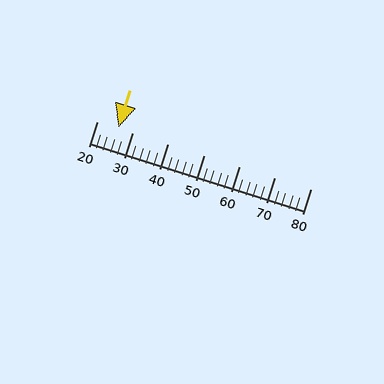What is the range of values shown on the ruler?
The ruler shows values from 20 to 80.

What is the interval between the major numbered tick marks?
The major tick marks are spaced 10 units apart.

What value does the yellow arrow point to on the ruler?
The yellow arrow points to approximately 26.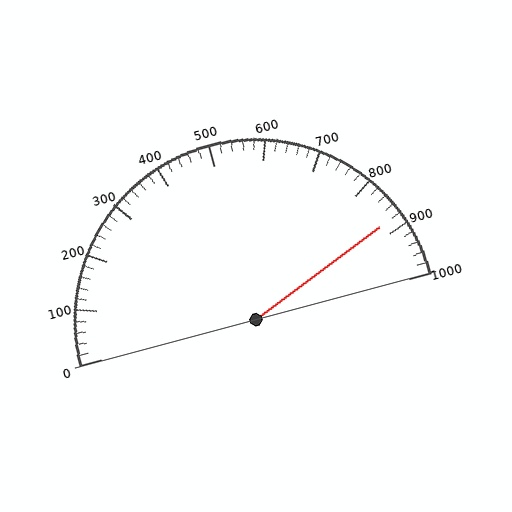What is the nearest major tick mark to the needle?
The nearest major tick mark is 900.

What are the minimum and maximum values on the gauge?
The gauge ranges from 0 to 1000.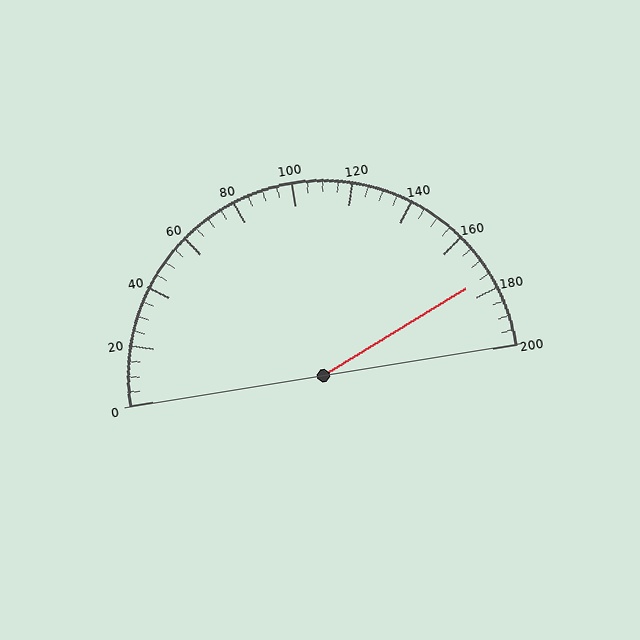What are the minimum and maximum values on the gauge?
The gauge ranges from 0 to 200.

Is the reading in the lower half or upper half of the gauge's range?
The reading is in the upper half of the range (0 to 200).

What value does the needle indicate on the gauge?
The needle indicates approximately 175.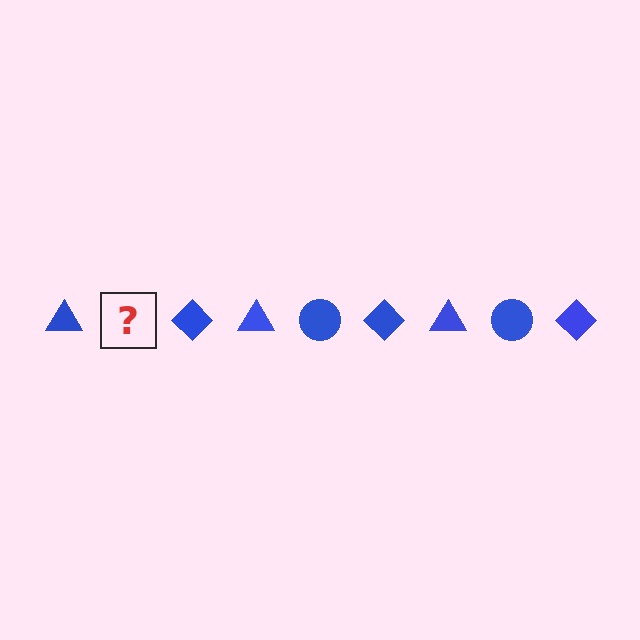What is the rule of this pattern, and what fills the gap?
The rule is that the pattern cycles through triangle, circle, diamond shapes in blue. The gap should be filled with a blue circle.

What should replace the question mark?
The question mark should be replaced with a blue circle.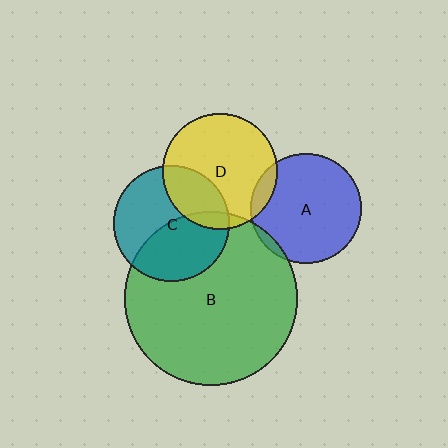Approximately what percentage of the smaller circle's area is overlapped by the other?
Approximately 5%.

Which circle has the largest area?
Circle B (green).